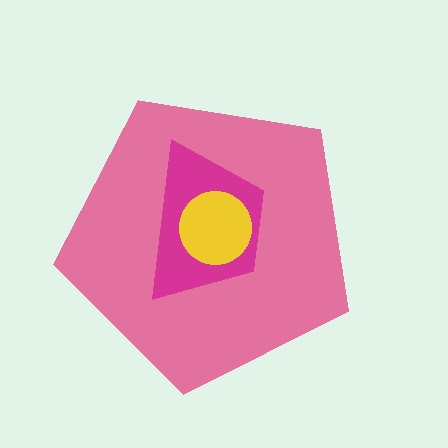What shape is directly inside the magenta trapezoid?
The yellow circle.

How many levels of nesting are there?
3.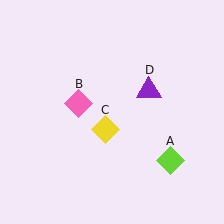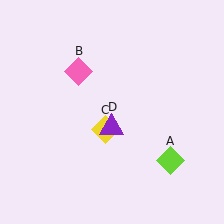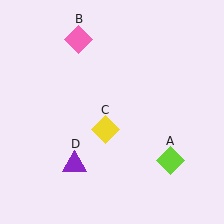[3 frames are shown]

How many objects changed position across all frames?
2 objects changed position: pink diamond (object B), purple triangle (object D).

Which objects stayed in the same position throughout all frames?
Lime diamond (object A) and yellow diamond (object C) remained stationary.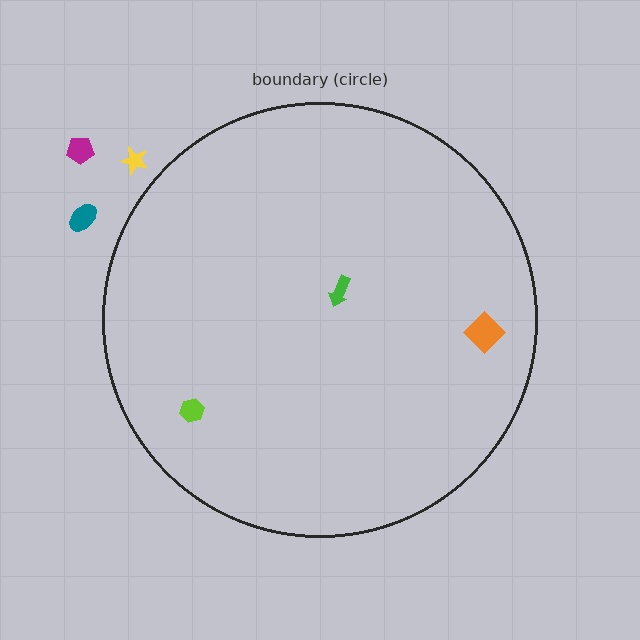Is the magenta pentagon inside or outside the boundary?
Outside.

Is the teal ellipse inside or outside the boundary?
Outside.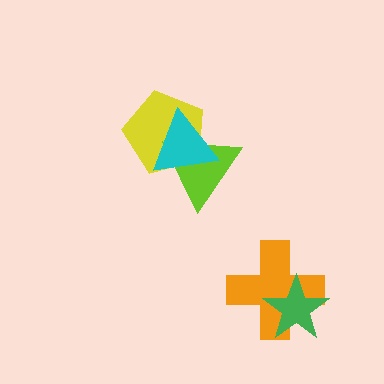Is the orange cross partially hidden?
Yes, it is partially covered by another shape.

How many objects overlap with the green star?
1 object overlaps with the green star.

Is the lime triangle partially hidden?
Yes, it is partially covered by another shape.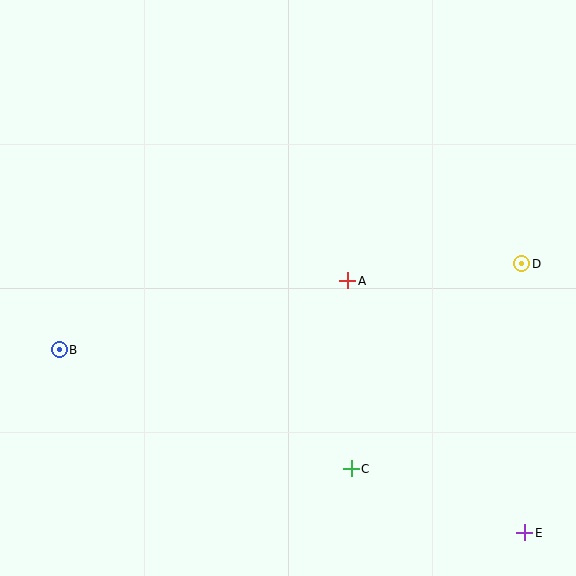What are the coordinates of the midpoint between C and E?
The midpoint between C and E is at (438, 501).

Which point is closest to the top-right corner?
Point D is closest to the top-right corner.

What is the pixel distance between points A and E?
The distance between A and E is 308 pixels.